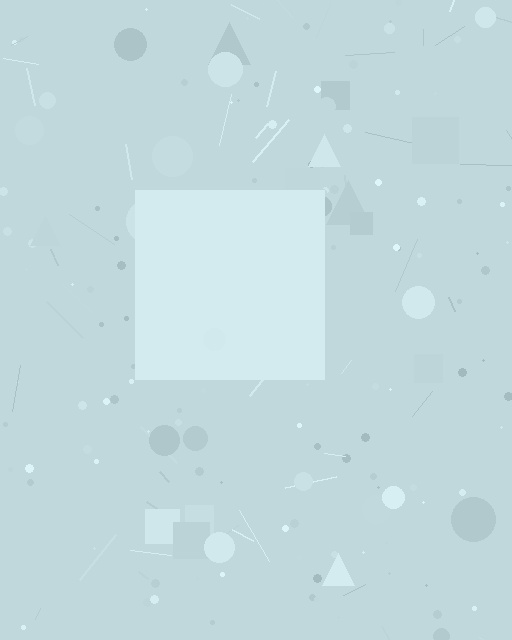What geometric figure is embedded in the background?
A square is embedded in the background.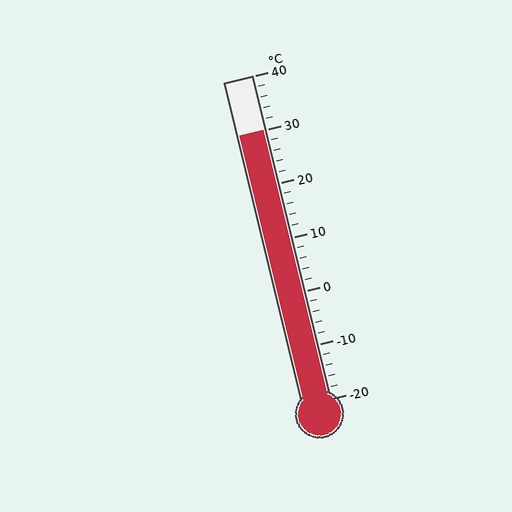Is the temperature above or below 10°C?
The temperature is above 10°C.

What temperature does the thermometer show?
The thermometer shows approximately 30°C.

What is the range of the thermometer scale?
The thermometer scale ranges from -20°C to 40°C.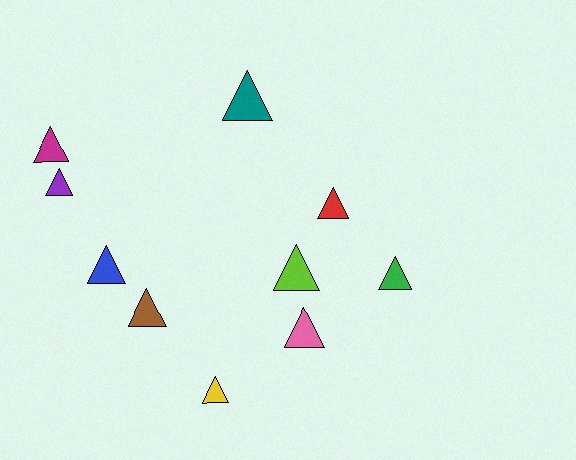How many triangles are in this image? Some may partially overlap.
There are 10 triangles.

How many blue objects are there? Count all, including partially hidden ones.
There is 1 blue object.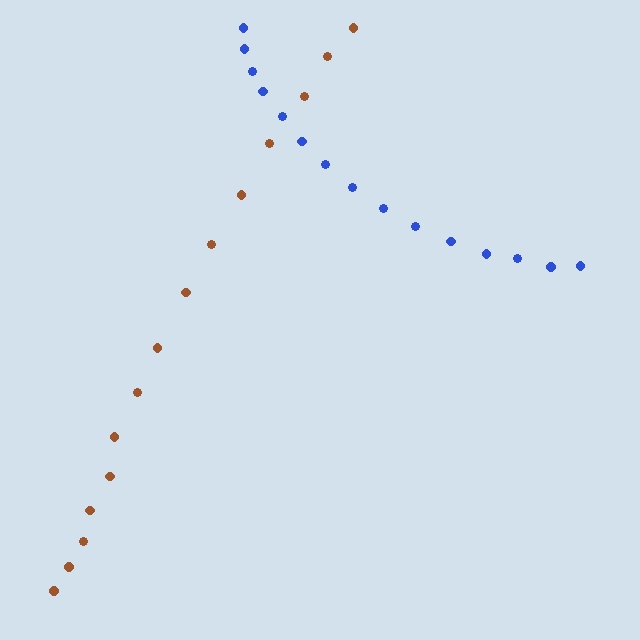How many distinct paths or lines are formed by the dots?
There are 2 distinct paths.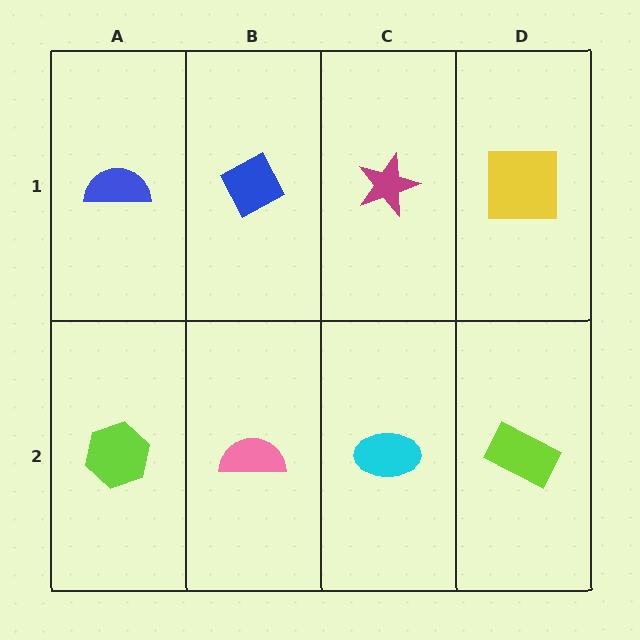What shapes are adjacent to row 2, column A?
A blue semicircle (row 1, column A), a pink semicircle (row 2, column B).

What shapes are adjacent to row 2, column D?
A yellow square (row 1, column D), a cyan ellipse (row 2, column C).